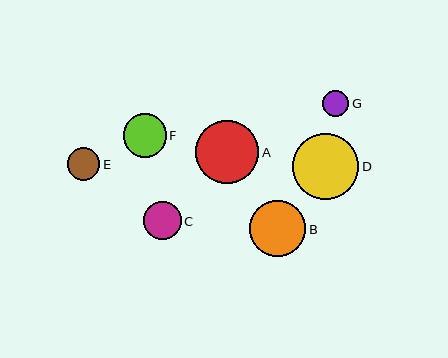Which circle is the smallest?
Circle G is the smallest with a size of approximately 26 pixels.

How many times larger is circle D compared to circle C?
Circle D is approximately 1.8 times the size of circle C.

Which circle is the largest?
Circle D is the largest with a size of approximately 67 pixels.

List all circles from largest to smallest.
From largest to smallest: D, A, B, F, C, E, G.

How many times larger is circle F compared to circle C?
Circle F is approximately 1.1 times the size of circle C.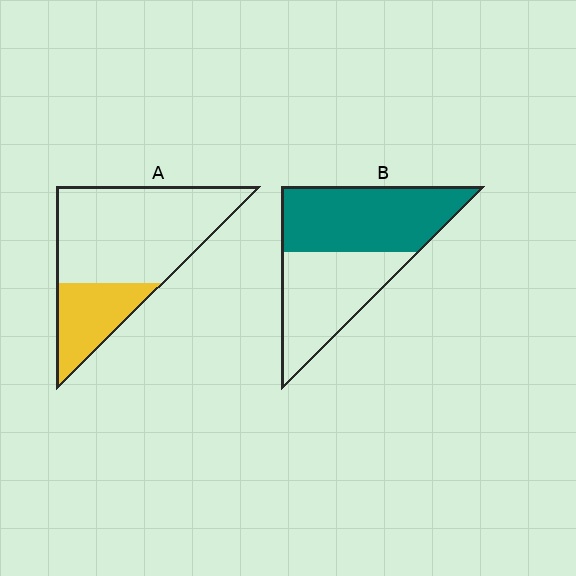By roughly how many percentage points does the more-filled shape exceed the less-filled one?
By roughly 25 percentage points (B over A).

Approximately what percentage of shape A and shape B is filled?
A is approximately 30% and B is approximately 55%.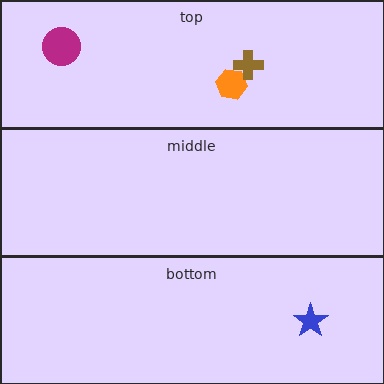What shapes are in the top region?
The orange hexagon, the magenta circle, the brown cross.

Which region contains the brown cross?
The top region.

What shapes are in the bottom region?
The blue star.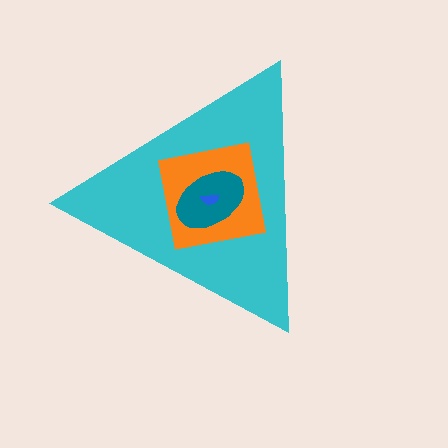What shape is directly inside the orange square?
The teal ellipse.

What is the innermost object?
The blue semicircle.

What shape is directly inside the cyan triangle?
The orange square.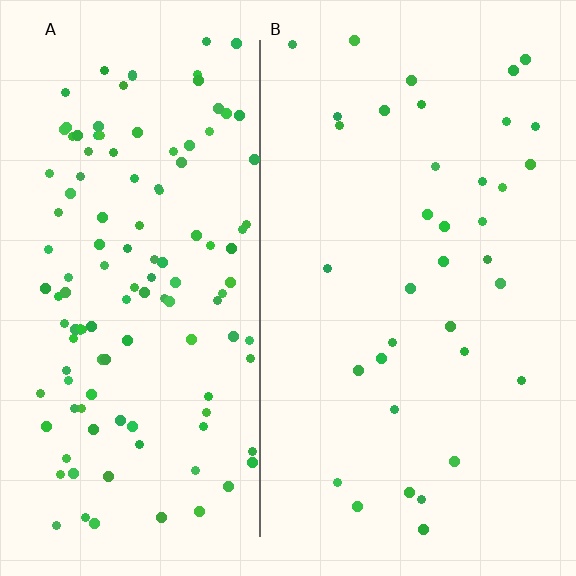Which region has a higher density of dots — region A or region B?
A (the left).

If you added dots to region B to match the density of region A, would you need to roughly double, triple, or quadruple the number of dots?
Approximately quadruple.